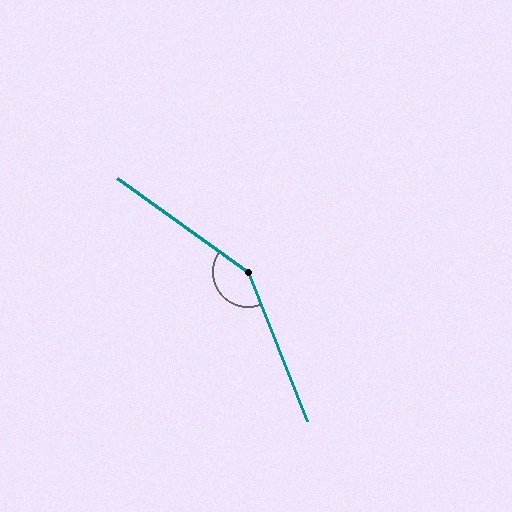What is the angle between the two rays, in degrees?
Approximately 147 degrees.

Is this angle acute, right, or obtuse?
It is obtuse.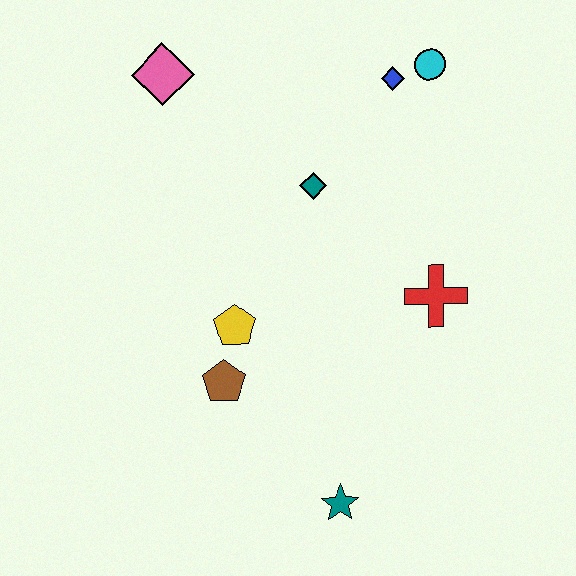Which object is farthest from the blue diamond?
The teal star is farthest from the blue diamond.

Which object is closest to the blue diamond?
The cyan circle is closest to the blue diamond.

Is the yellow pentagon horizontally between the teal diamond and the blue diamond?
No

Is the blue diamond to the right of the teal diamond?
Yes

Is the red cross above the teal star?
Yes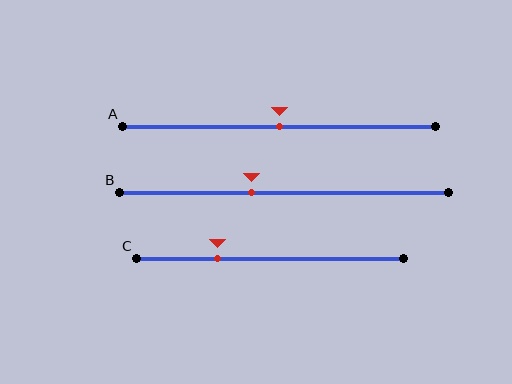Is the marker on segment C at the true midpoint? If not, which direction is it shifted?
No, the marker on segment C is shifted to the left by about 20% of the segment length.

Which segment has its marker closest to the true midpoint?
Segment A has its marker closest to the true midpoint.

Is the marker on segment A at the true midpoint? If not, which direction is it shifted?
Yes, the marker on segment A is at the true midpoint.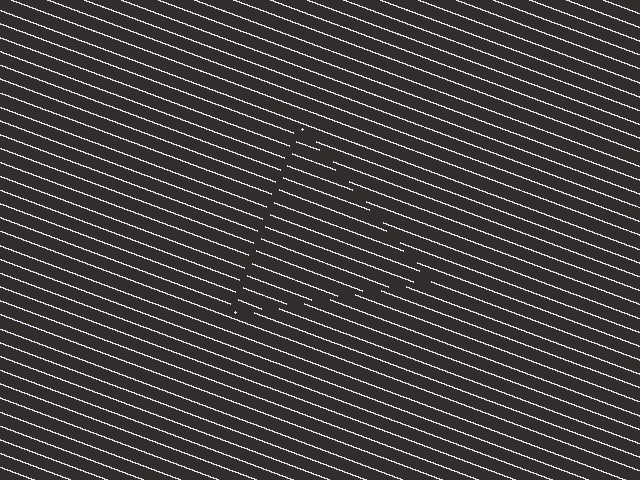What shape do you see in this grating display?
An illusory triangle. The interior of the shape contains the same grating, shifted by half a period — the contour is defined by the phase discontinuity where line-ends from the inner and outer gratings abut.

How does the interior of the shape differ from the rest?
The interior of the shape contains the same grating, shifted by half a period — the contour is defined by the phase discontinuity where line-ends from the inner and outer gratings abut.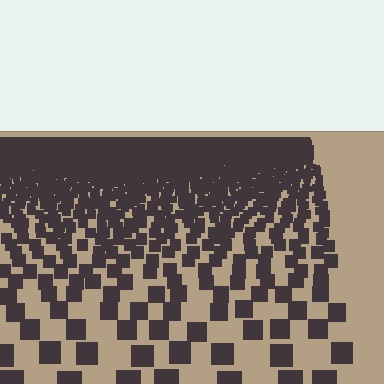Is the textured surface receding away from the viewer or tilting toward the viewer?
The surface is receding away from the viewer. Texture elements get smaller and denser toward the top.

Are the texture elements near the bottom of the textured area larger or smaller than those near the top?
Larger. Near the bottom, elements are closer to the viewer and appear at a bigger on-screen size.